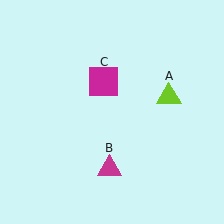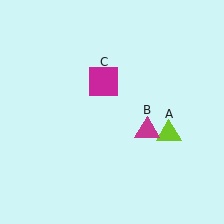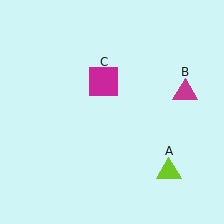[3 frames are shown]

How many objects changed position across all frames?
2 objects changed position: lime triangle (object A), magenta triangle (object B).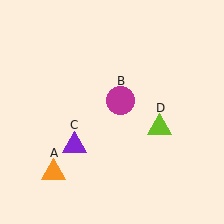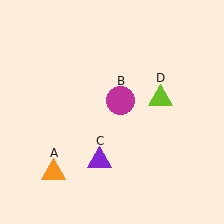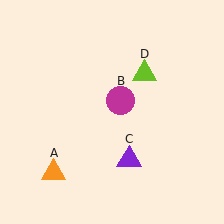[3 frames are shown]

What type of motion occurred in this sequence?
The purple triangle (object C), lime triangle (object D) rotated counterclockwise around the center of the scene.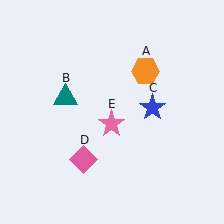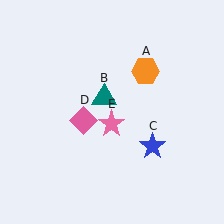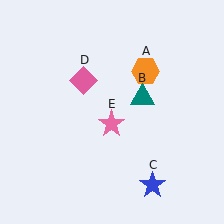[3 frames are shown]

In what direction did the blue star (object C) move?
The blue star (object C) moved down.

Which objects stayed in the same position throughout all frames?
Orange hexagon (object A) and pink star (object E) remained stationary.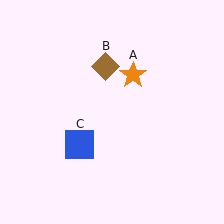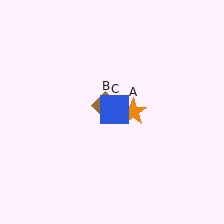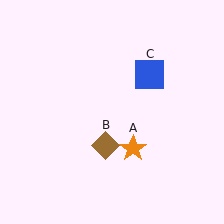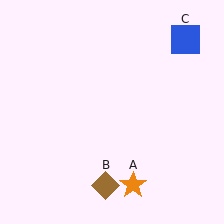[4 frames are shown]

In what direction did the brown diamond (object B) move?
The brown diamond (object B) moved down.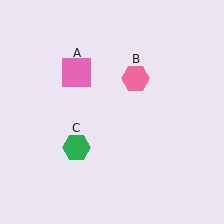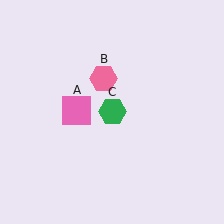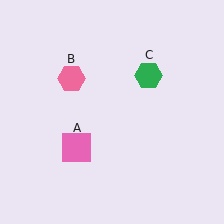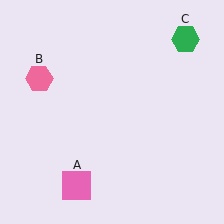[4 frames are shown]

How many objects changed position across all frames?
3 objects changed position: pink square (object A), pink hexagon (object B), green hexagon (object C).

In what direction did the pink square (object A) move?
The pink square (object A) moved down.